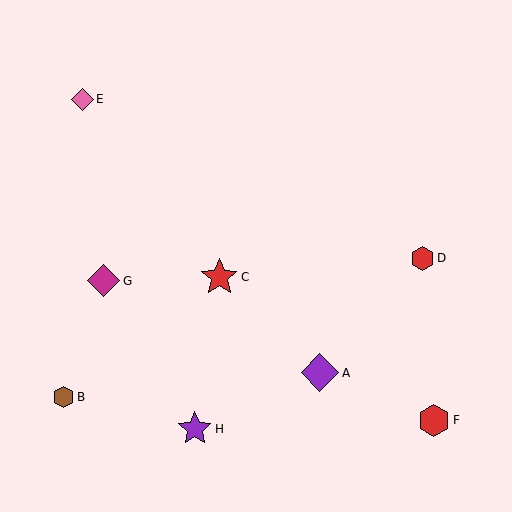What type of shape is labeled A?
Shape A is a purple diamond.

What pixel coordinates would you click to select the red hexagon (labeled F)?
Click at (434, 420) to select the red hexagon F.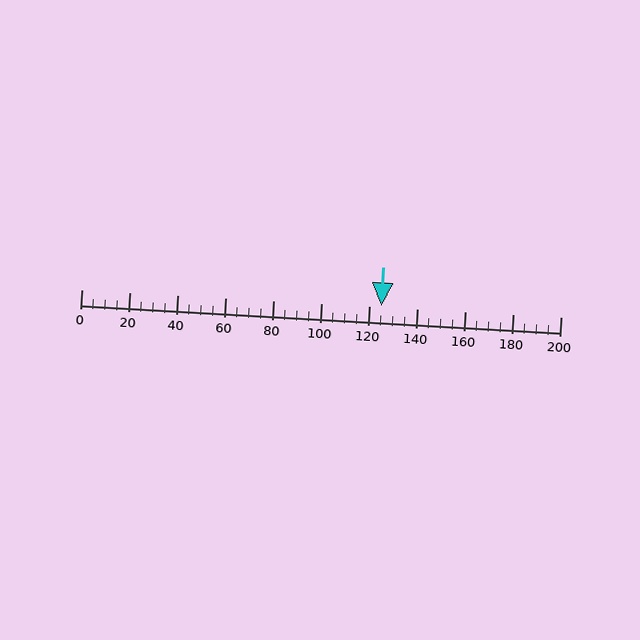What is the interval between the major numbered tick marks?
The major tick marks are spaced 20 units apart.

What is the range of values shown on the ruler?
The ruler shows values from 0 to 200.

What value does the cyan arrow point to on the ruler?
The cyan arrow points to approximately 125.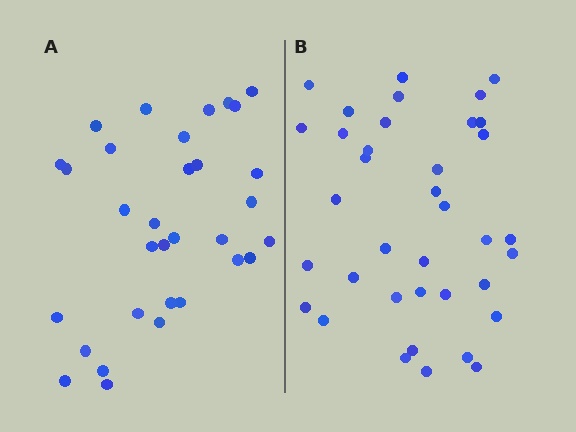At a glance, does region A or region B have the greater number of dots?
Region B (the right region) has more dots.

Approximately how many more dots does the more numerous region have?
Region B has about 5 more dots than region A.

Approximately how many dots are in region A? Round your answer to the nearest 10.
About 30 dots. (The exact count is 32, which rounds to 30.)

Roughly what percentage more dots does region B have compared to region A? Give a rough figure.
About 15% more.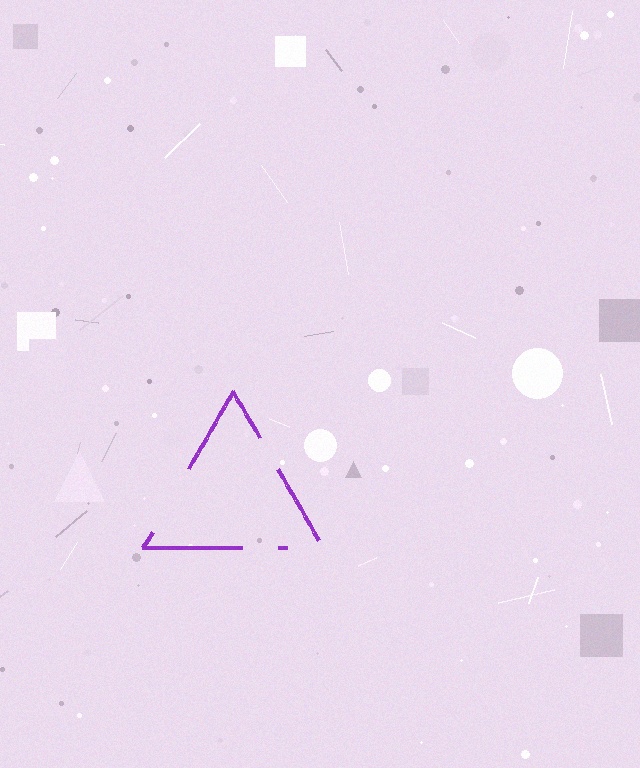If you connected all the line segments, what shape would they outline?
They would outline a triangle.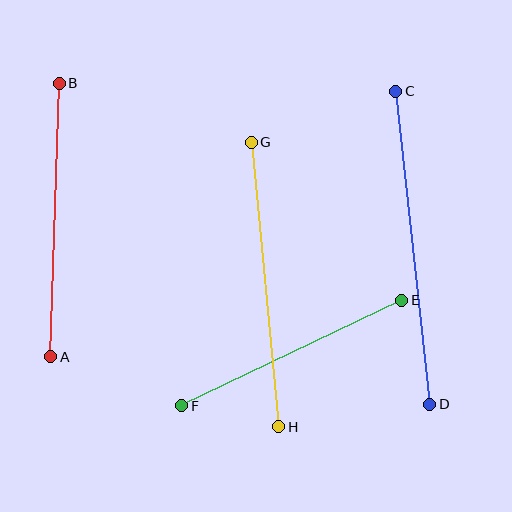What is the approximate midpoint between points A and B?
The midpoint is at approximately (55, 220) pixels.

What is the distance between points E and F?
The distance is approximately 244 pixels.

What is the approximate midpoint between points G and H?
The midpoint is at approximately (265, 284) pixels.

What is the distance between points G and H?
The distance is approximately 286 pixels.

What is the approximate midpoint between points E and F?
The midpoint is at approximately (292, 353) pixels.